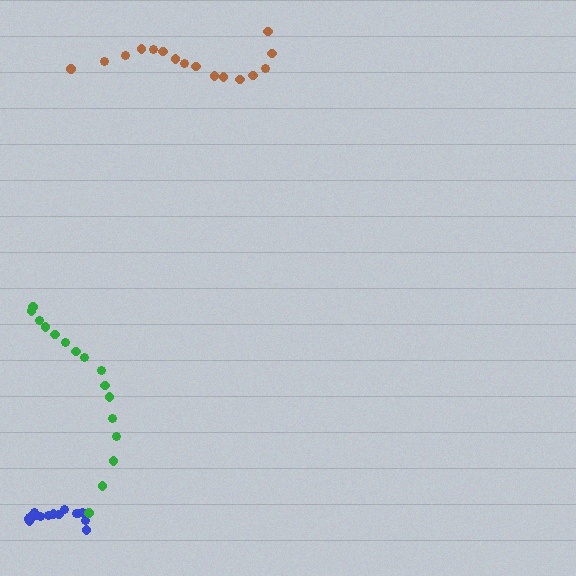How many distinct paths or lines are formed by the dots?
There are 3 distinct paths.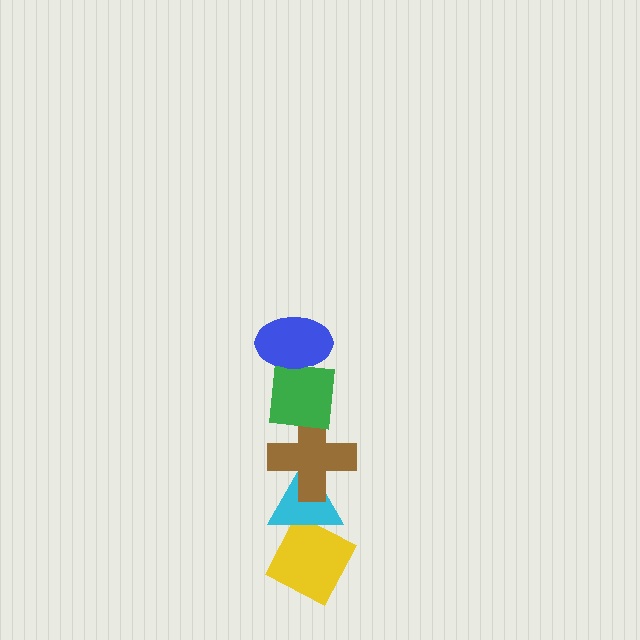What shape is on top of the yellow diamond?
The cyan triangle is on top of the yellow diamond.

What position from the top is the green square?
The green square is 2nd from the top.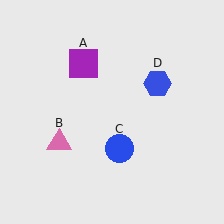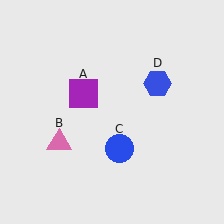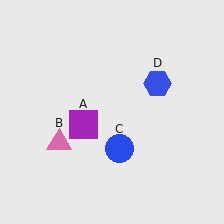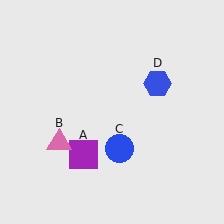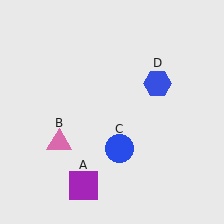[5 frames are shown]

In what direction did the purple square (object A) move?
The purple square (object A) moved down.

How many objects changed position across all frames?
1 object changed position: purple square (object A).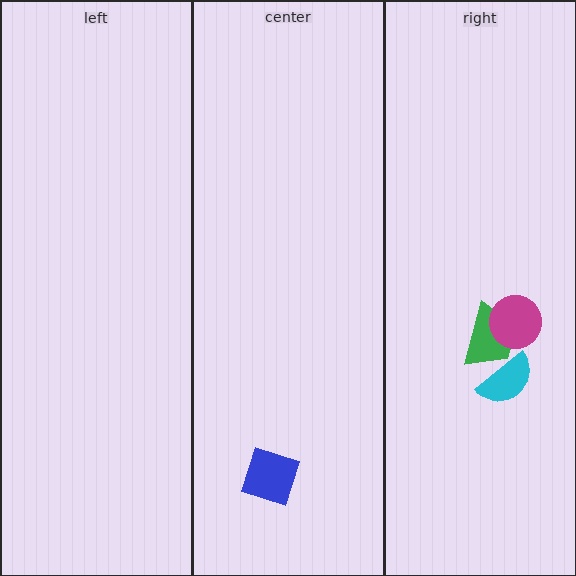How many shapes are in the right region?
3.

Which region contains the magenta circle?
The right region.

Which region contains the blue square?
The center region.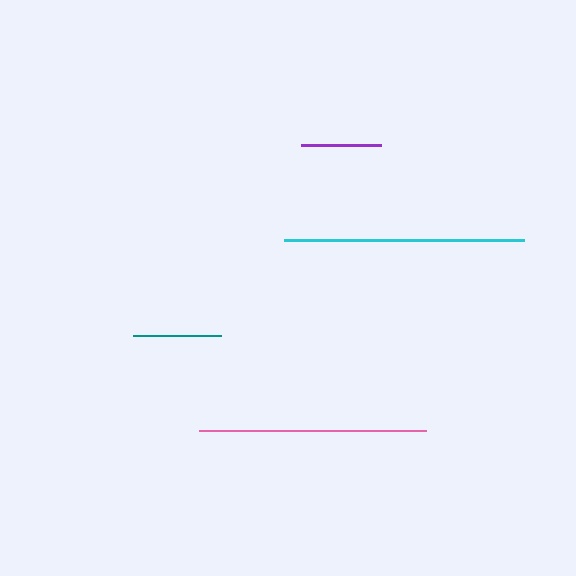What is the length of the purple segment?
The purple segment is approximately 80 pixels long.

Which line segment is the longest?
The cyan line is the longest at approximately 240 pixels.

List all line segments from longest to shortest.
From longest to shortest: cyan, pink, teal, purple.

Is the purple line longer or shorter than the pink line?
The pink line is longer than the purple line.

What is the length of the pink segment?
The pink segment is approximately 227 pixels long.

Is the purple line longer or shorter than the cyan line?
The cyan line is longer than the purple line.